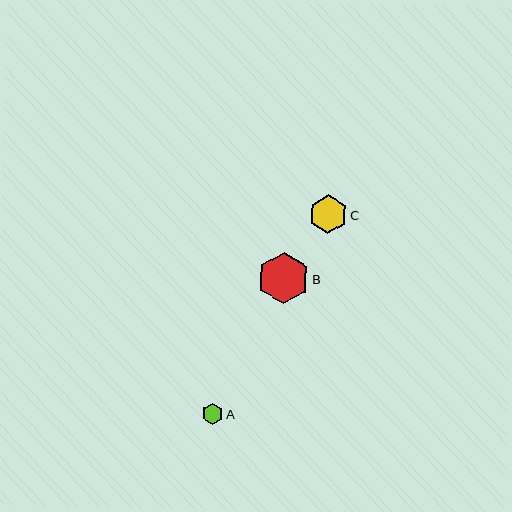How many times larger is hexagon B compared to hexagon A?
Hexagon B is approximately 2.4 times the size of hexagon A.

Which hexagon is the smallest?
Hexagon A is the smallest with a size of approximately 21 pixels.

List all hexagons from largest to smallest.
From largest to smallest: B, C, A.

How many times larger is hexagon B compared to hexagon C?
Hexagon B is approximately 1.3 times the size of hexagon C.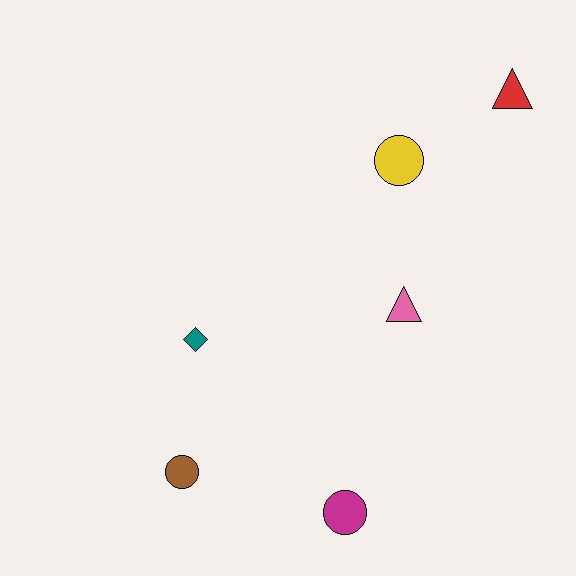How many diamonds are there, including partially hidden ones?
There is 1 diamond.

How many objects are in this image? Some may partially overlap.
There are 6 objects.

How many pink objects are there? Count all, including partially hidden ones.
There is 1 pink object.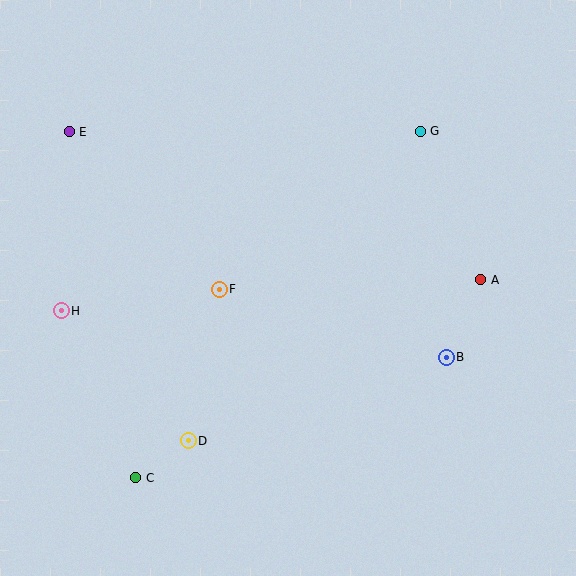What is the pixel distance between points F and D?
The distance between F and D is 154 pixels.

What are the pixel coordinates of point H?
Point H is at (61, 311).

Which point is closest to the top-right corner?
Point G is closest to the top-right corner.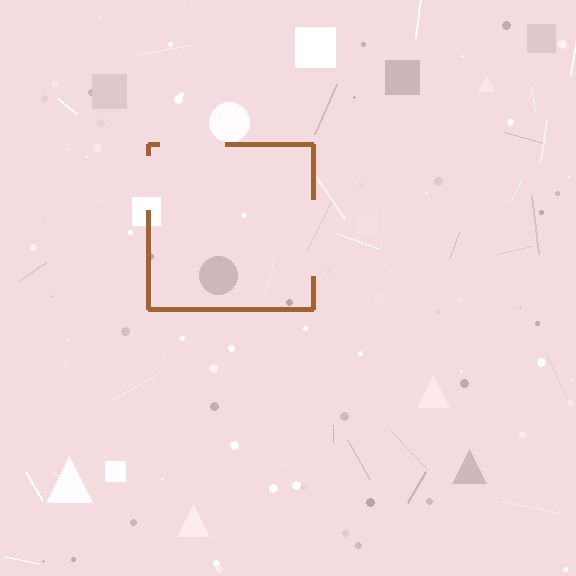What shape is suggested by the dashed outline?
The dashed outline suggests a square.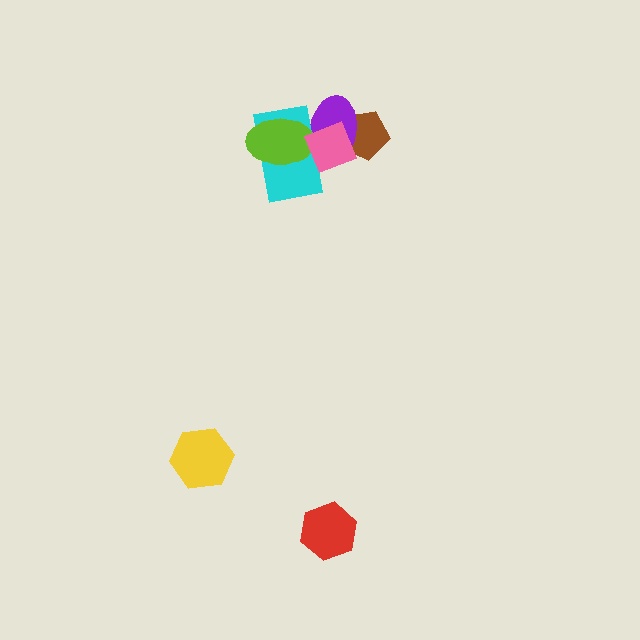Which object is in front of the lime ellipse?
The pink diamond is in front of the lime ellipse.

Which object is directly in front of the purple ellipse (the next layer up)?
The cyan rectangle is directly in front of the purple ellipse.